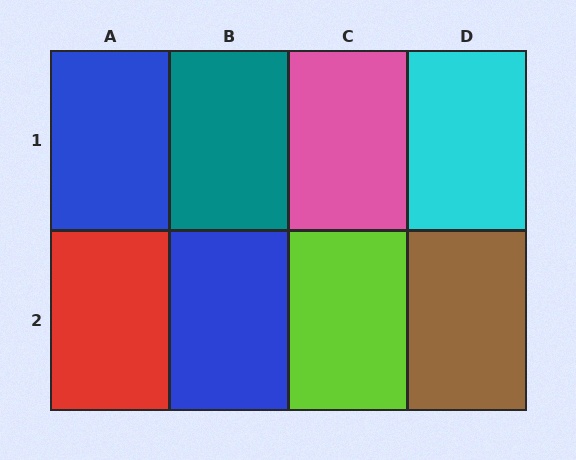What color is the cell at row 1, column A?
Blue.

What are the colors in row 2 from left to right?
Red, blue, lime, brown.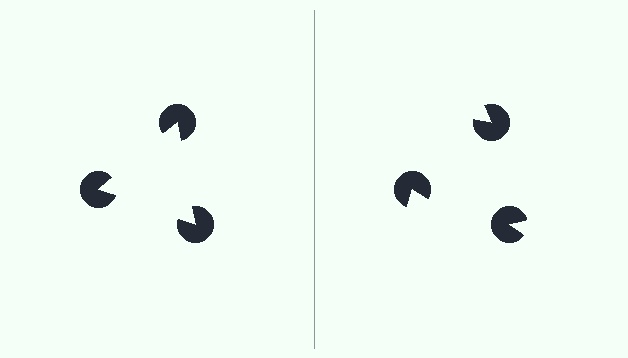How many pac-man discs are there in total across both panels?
6 — 3 on each side.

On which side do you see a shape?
An illusory triangle appears on the left side. On the right side the wedge cuts are rotated, so no coherent shape forms.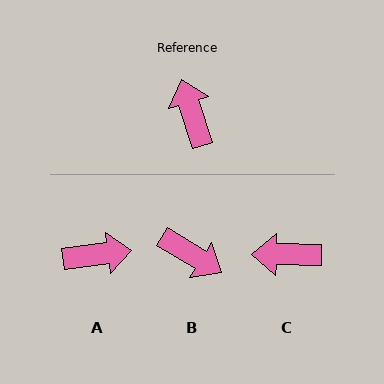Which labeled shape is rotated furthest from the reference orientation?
B, about 139 degrees away.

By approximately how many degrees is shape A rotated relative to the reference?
Approximately 100 degrees clockwise.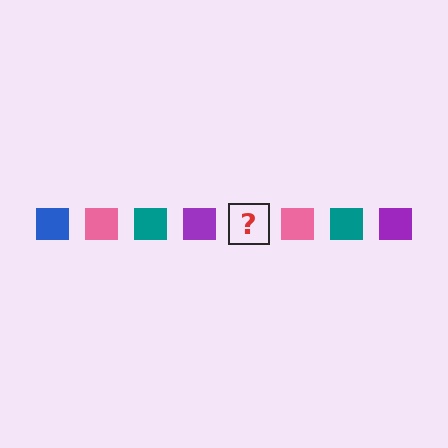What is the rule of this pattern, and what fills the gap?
The rule is that the pattern cycles through blue, pink, teal, purple squares. The gap should be filled with a blue square.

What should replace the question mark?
The question mark should be replaced with a blue square.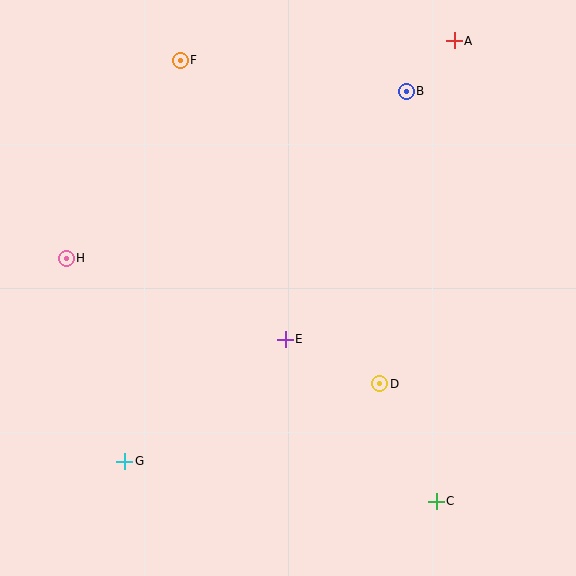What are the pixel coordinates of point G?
Point G is at (125, 461).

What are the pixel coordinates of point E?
Point E is at (285, 339).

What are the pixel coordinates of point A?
Point A is at (454, 41).